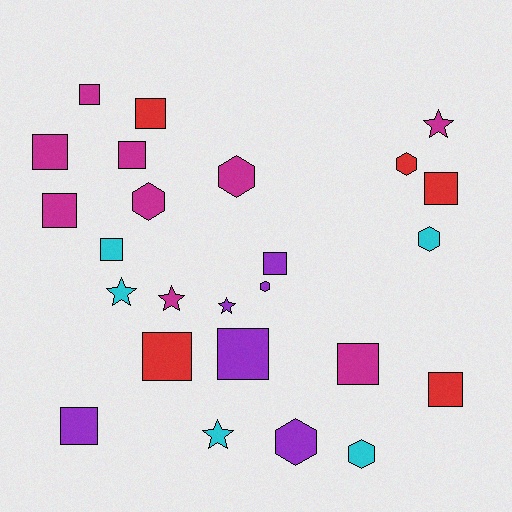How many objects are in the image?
There are 25 objects.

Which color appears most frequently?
Magenta, with 9 objects.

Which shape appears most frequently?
Square, with 13 objects.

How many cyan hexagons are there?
There are 2 cyan hexagons.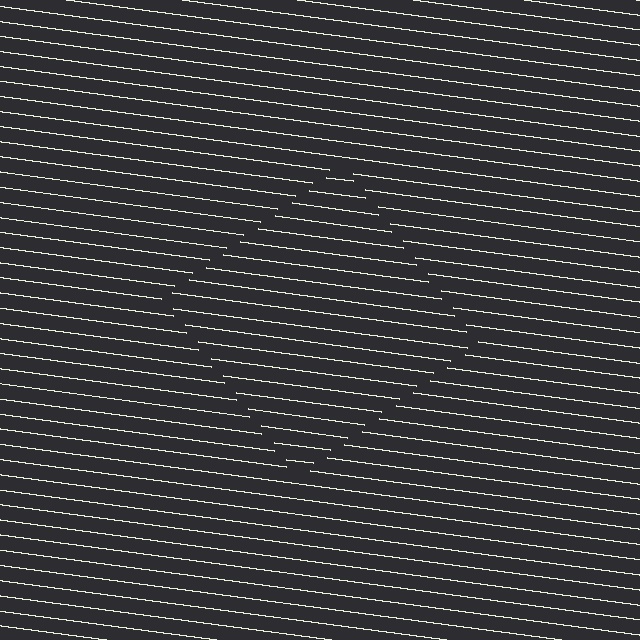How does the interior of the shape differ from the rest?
The interior of the shape contains the same grating, shifted by half a period — the contour is defined by the phase discontinuity where line-ends from the inner and outer gratings abut.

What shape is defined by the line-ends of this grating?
An illusory square. The interior of the shape contains the same grating, shifted by half a period — the contour is defined by the phase discontinuity where line-ends from the inner and outer gratings abut.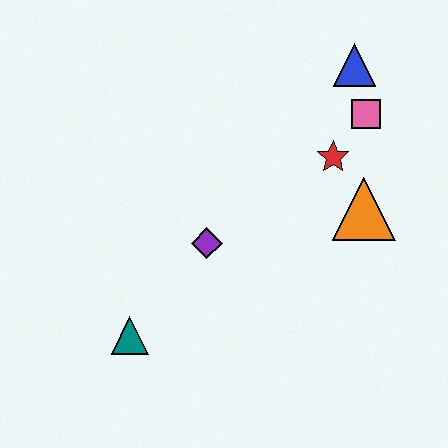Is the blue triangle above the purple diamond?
Yes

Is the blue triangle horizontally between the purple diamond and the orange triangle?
Yes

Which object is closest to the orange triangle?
The red star is closest to the orange triangle.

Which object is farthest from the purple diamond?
The blue triangle is farthest from the purple diamond.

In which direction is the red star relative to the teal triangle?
The red star is to the right of the teal triangle.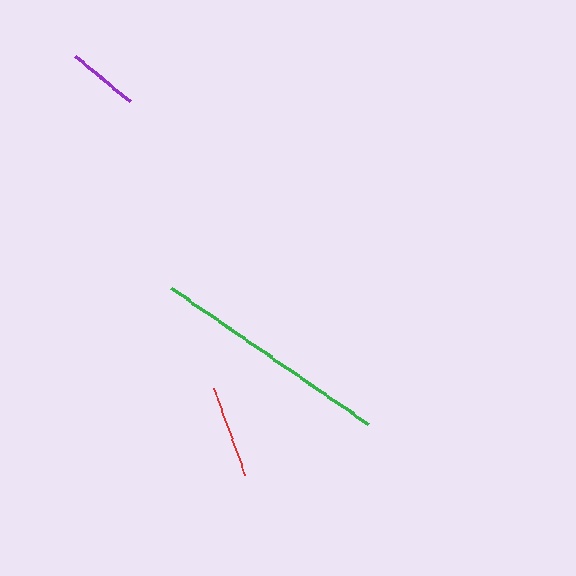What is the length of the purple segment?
The purple segment is approximately 71 pixels long.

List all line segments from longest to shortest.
From longest to shortest: green, red, purple.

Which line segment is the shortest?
The purple line is the shortest at approximately 71 pixels.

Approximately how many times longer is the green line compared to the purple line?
The green line is approximately 3.4 times the length of the purple line.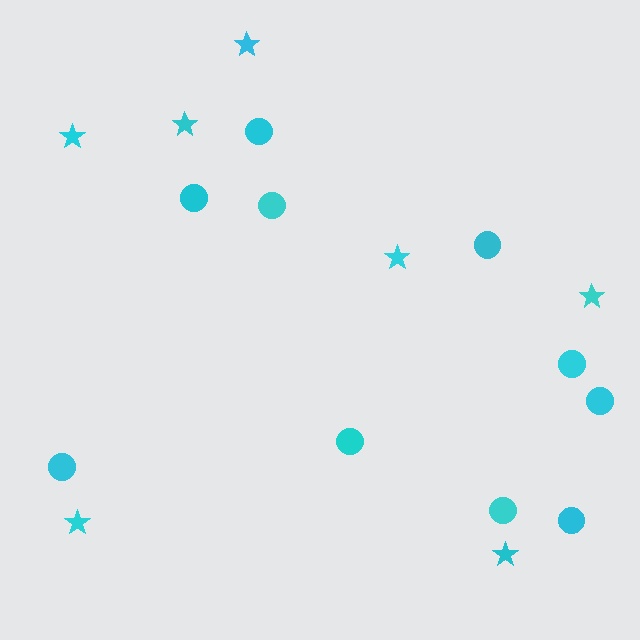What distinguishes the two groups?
There are 2 groups: one group of circles (10) and one group of stars (7).